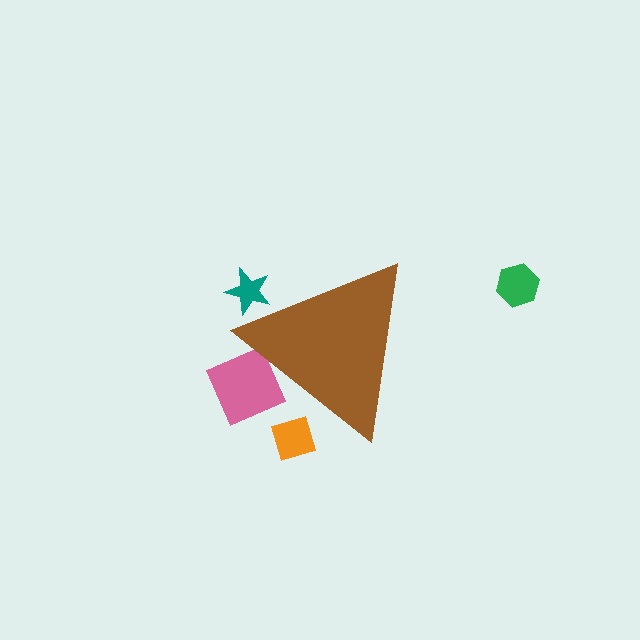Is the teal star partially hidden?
Yes, the teal star is partially hidden behind the brown triangle.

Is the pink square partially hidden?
Yes, the pink square is partially hidden behind the brown triangle.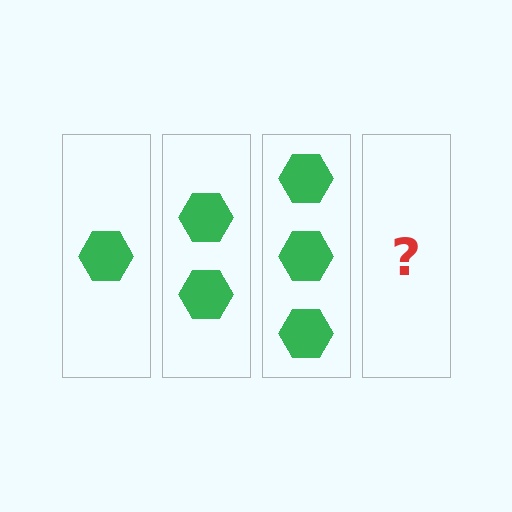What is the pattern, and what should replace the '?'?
The pattern is that each step adds one more hexagon. The '?' should be 4 hexagons.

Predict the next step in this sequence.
The next step is 4 hexagons.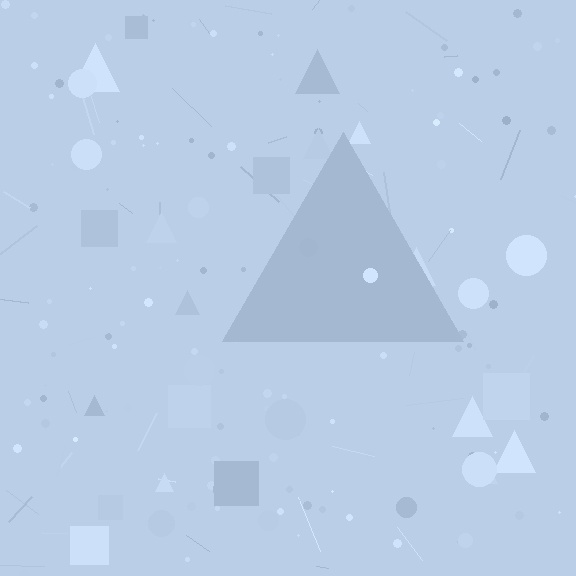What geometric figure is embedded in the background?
A triangle is embedded in the background.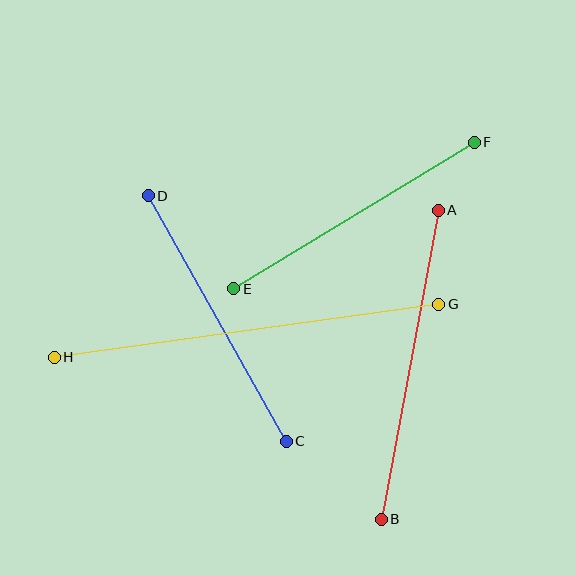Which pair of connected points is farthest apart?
Points G and H are farthest apart.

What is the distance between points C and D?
The distance is approximately 282 pixels.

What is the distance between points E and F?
The distance is approximately 282 pixels.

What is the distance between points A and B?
The distance is approximately 314 pixels.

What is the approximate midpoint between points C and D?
The midpoint is at approximately (217, 318) pixels.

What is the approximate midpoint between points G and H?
The midpoint is at approximately (247, 331) pixels.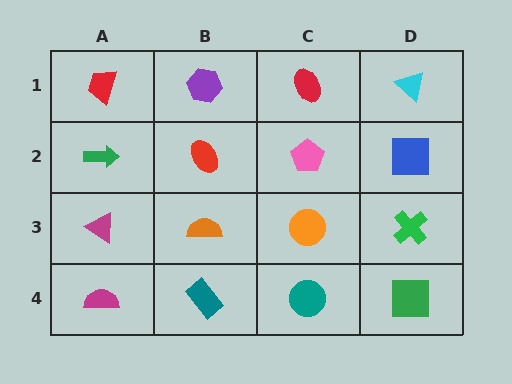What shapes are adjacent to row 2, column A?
A red trapezoid (row 1, column A), a magenta triangle (row 3, column A), a red ellipse (row 2, column B).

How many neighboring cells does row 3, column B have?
4.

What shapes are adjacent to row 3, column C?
A pink pentagon (row 2, column C), a teal circle (row 4, column C), an orange semicircle (row 3, column B), a green cross (row 3, column D).